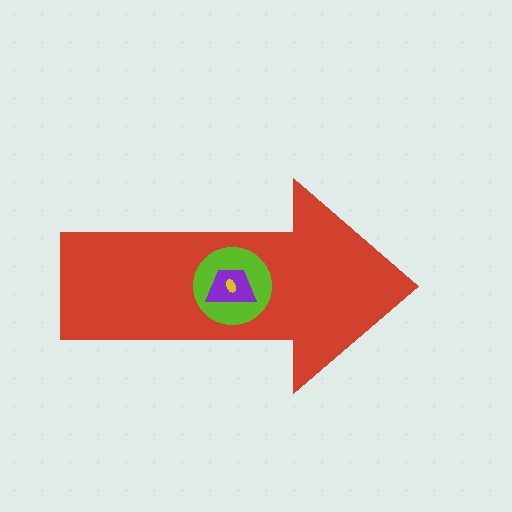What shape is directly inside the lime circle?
The purple trapezoid.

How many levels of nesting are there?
4.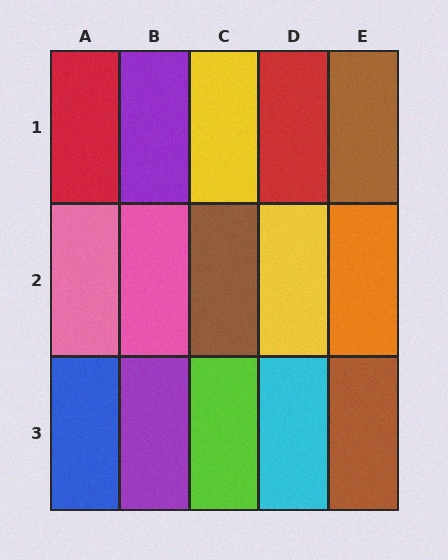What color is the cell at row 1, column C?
Yellow.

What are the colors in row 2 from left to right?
Pink, pink, brown, yellow, orange.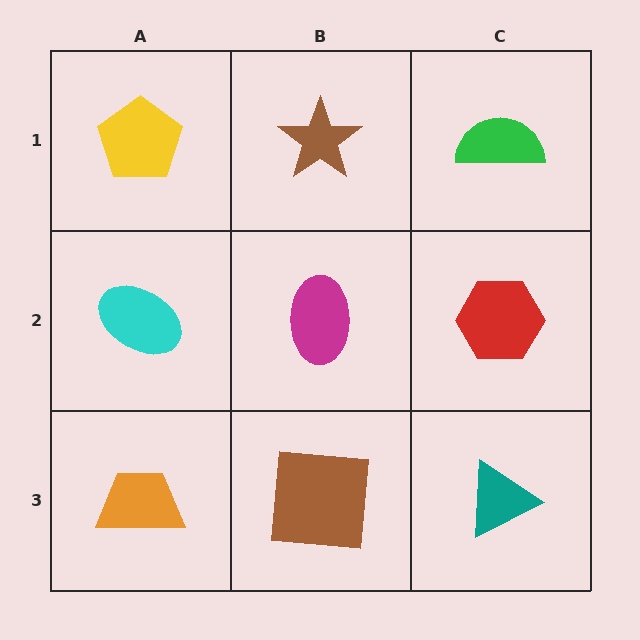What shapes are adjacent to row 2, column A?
A yellow pentagon (row 1, column A), an orange trapezoid (row 3, column A), a magenta ellipse (row 2, column B).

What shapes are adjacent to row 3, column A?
A cyan ellipse (row 2, column A), a brown square (row 3, column B).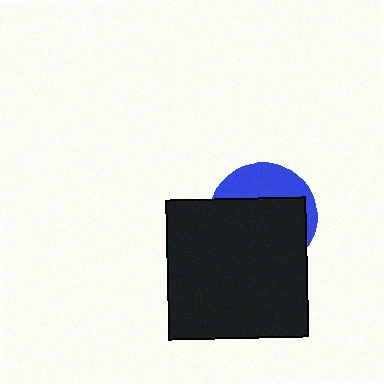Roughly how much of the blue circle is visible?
A small part of it is visible (roughly 33%).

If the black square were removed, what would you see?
You would see the complete blue circle.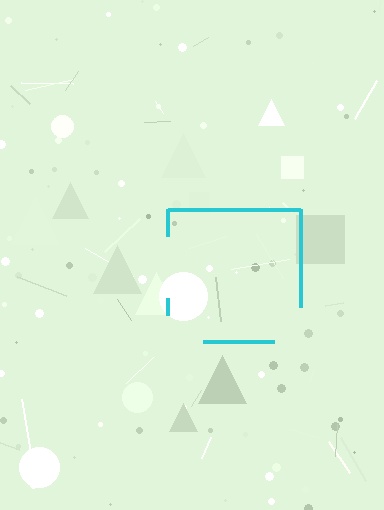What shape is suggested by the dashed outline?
The dashed outline suggests a square.